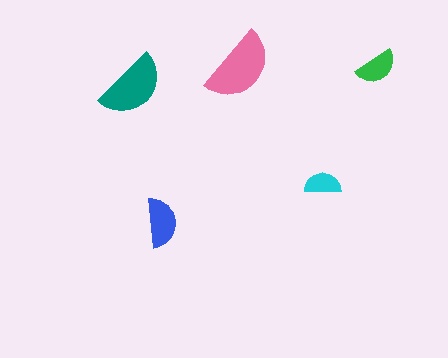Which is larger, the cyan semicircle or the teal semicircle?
The teal one.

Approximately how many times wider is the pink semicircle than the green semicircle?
About 2 times wider.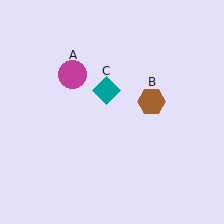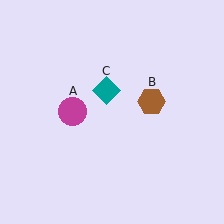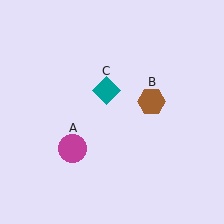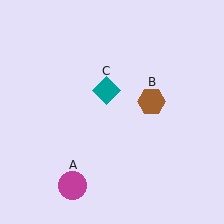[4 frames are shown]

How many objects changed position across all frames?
1 object changed position: magenta circle (object A).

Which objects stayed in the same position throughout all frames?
Brown hexagon (object B) and teal diamond (object C) remained stationary.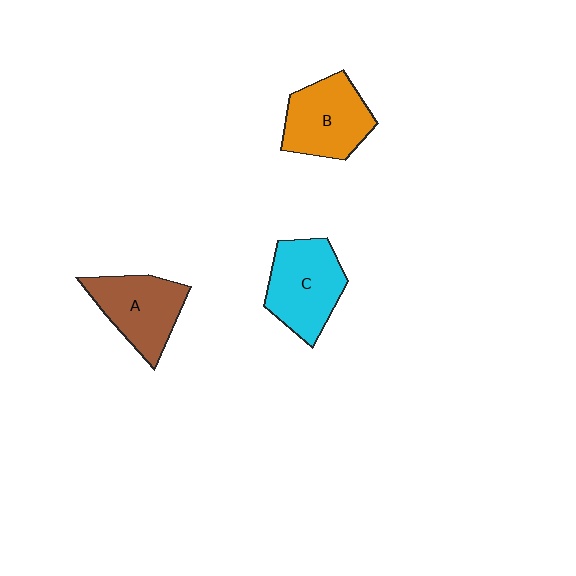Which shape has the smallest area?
Shape A (brown).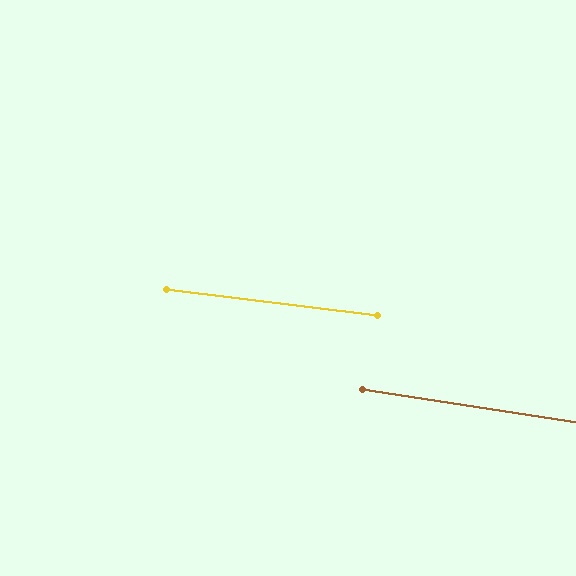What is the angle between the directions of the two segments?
Approximately 2 degrees.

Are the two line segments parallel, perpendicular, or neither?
Parallel — their directions differ by only 1.7°.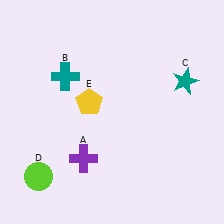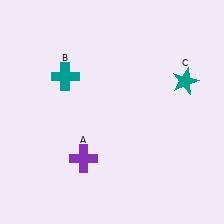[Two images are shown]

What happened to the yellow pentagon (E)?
The yellow pentagon (E) was removed in Image 2. It was in the top-left area of Image 1.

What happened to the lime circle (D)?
The lime circle (D) was removed in Image 2. It was in the bottom-left area of Image 1.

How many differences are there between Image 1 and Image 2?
There are 2 differences between the two images.